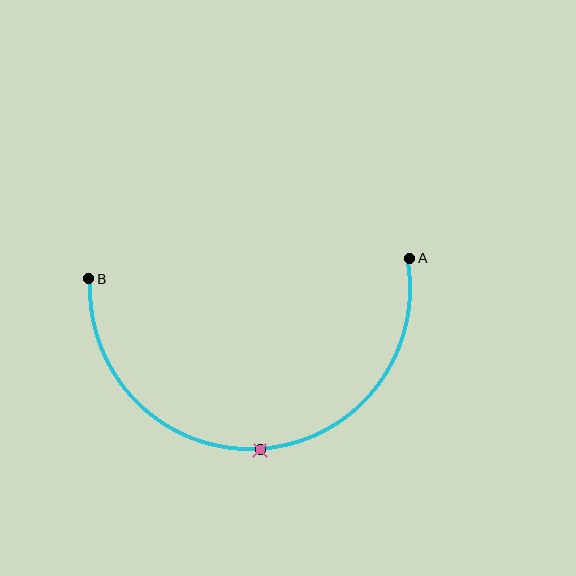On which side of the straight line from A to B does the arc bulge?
The arc bulges below the straight line connecting A and B.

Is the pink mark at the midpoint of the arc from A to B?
Yes. The pink mark lies on the arc at equal arc-length from both A and B — it is the arc midpoint.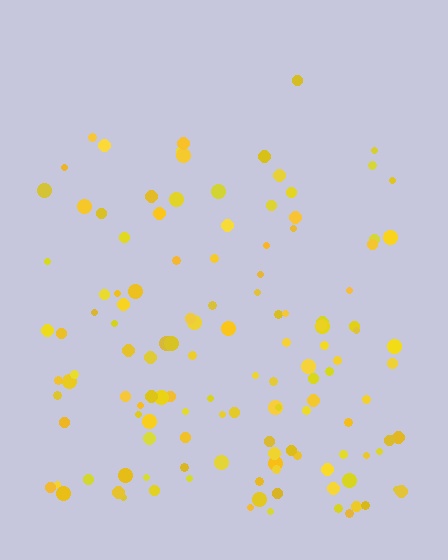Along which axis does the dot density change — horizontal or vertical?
Vertical.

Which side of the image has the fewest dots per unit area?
The top.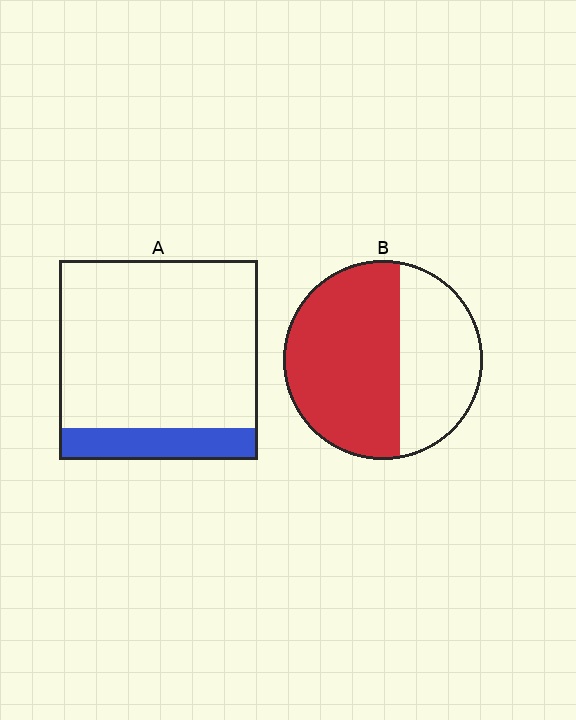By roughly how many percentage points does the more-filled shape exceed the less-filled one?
By roughly 45 percentage points (B over A).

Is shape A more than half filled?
No.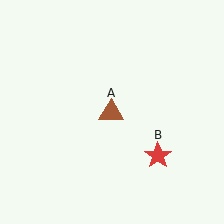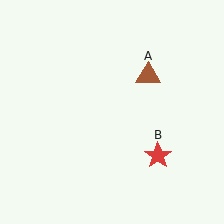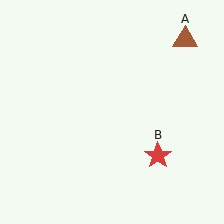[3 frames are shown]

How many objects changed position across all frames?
1 object changed position: brown triangle (object A).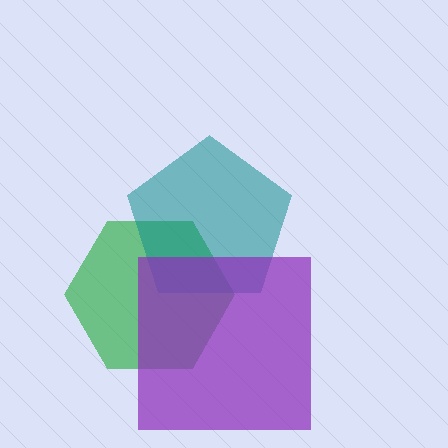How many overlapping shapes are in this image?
There are 3 overlapping shapes in the image.